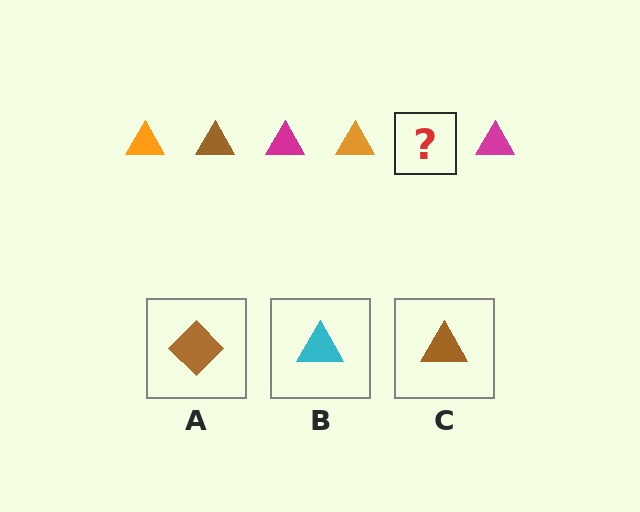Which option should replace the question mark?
Option C.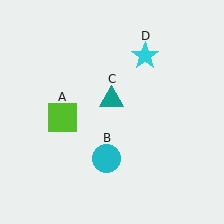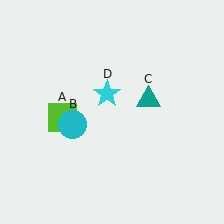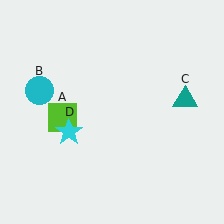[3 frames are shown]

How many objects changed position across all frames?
3 objects changed position: cyan circle (object B), teal triangle (object C), cyan star (object D).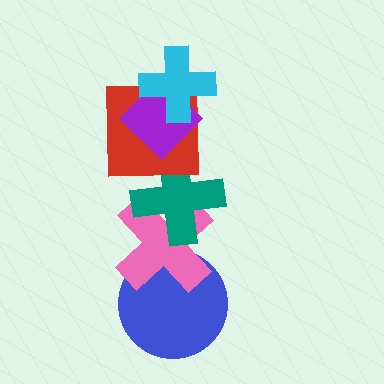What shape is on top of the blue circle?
The pink cross is on top of the blue circle.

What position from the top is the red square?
The red square is 3rd from the top.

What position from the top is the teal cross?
The teal cross is 4th from the top.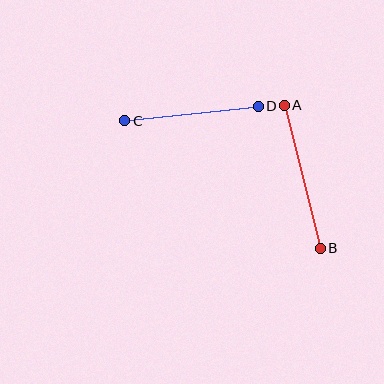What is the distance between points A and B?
The distance is approximately 148 pixels.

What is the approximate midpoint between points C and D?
The midpoint is at approximately (191, 113) pixels.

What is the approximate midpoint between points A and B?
The midpoint is at approximately (302, 177) pixels.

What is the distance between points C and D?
The distance is approximately 134 pixels.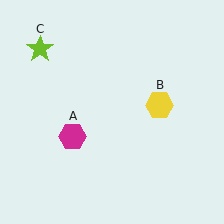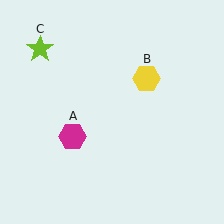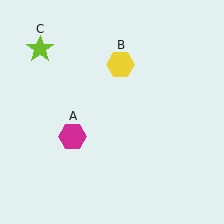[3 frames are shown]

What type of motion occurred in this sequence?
The yellow hexagon (object B) rotated counterclockwise around the center of the scene.